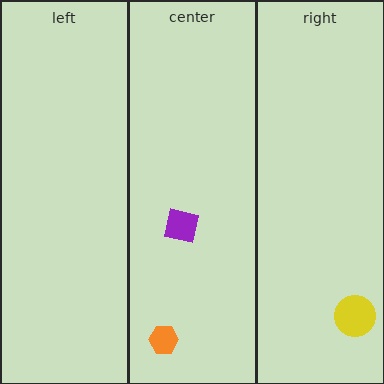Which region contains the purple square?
The center region.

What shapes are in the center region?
The orange hexagon, the purple square.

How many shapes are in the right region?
1.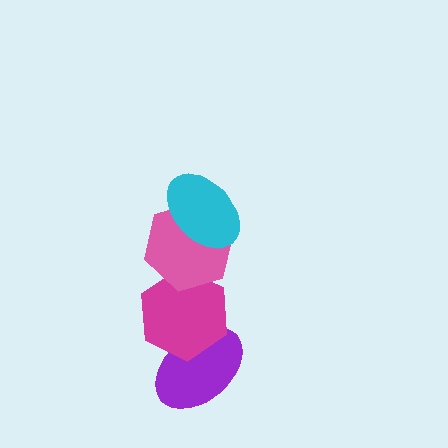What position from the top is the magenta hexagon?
The magenta hexagon is 3rd from the top.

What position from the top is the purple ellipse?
The purple ellipse is 4th from the top.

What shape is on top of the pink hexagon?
The cyan ellipse is on top of the pink hexagon.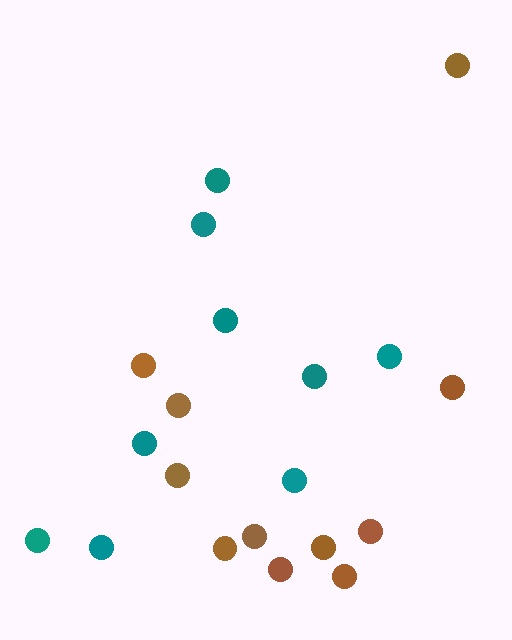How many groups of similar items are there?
There are 2 groups: one group of teal circles (9) and one group of brown circles (11).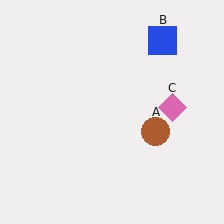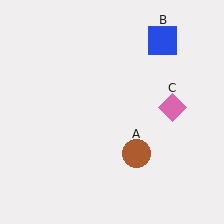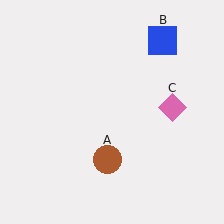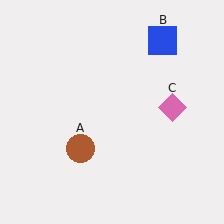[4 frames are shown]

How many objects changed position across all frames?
1 object changed position: brown circle (object A).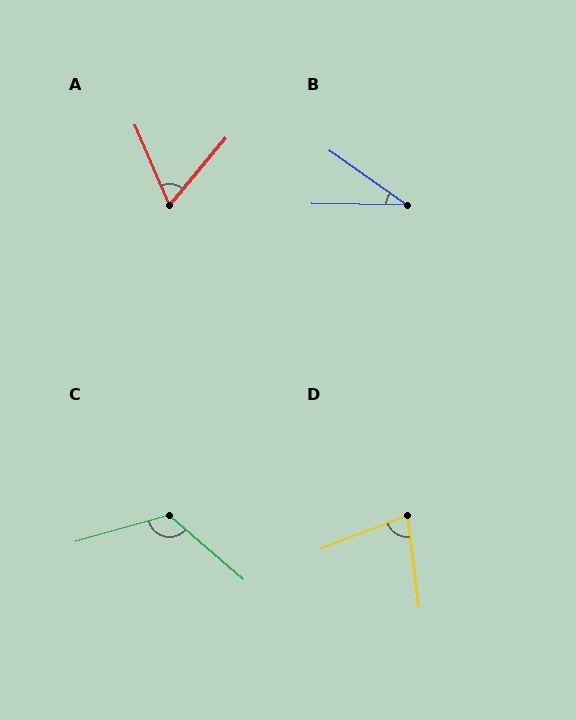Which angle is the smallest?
B, at approximately 34 degrees.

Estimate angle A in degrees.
Approximately 63 degrees.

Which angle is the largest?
C, at approximately 123 degrees.